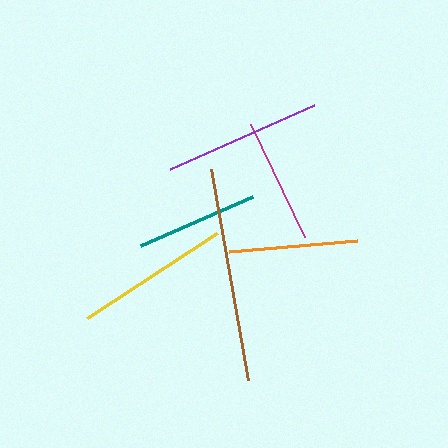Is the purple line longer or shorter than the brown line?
The brown line is longer than the purple line.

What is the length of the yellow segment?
The yellow segment is approximately 156 pixels long.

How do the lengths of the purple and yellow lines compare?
The purple and yellow lines are approximately the same length.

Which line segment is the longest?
The brown line is the longest at approximately 214 pixels.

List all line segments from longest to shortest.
From longest to shortest: brown, purple, yellow, orange, magenta, teal.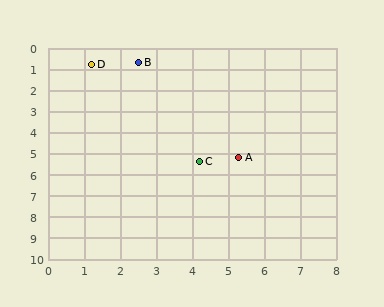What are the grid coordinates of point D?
Point D is at approximately (1.2, 0.8).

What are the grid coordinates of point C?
Point C is at approximately (4.2, 5.4).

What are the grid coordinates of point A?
Point A is at approximately (5.3, 5.2).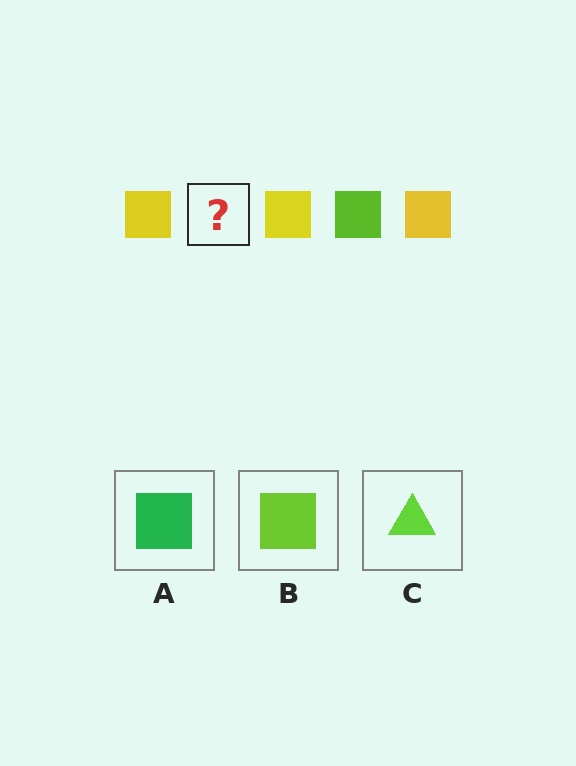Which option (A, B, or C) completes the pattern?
B.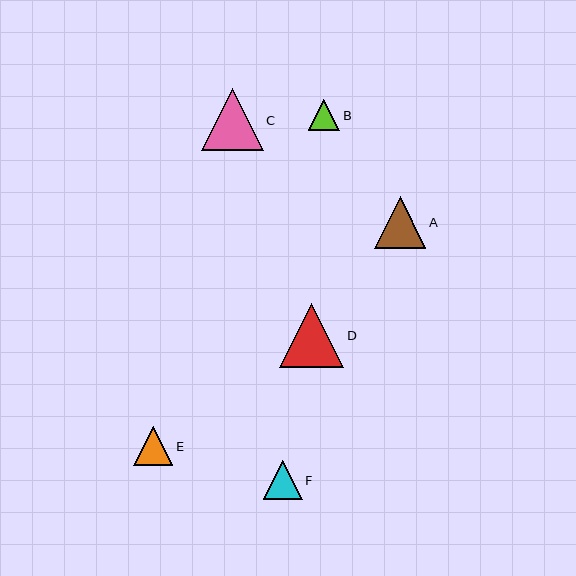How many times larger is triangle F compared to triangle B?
Triangle F is approximately 1.2 times the size of triangle B.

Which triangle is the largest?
Triangle D is the largest with a size of approximately 64 pixels.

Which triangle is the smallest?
Triangle B is the smallest with a size of approximately 31 pixels.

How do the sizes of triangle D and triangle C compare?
Triangle D and triangle C are approximately the same size.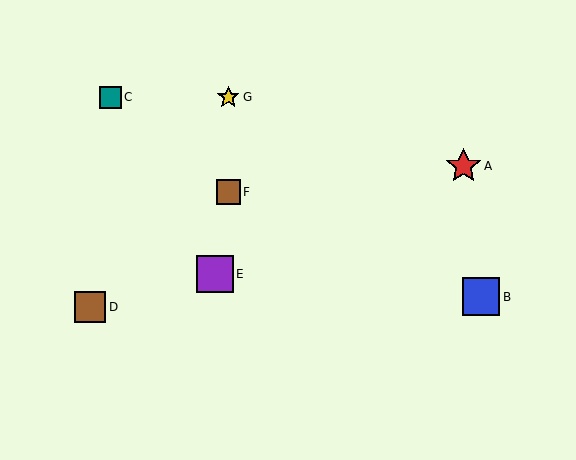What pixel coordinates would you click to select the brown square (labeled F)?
Click at (228, 192) to select the brown square F.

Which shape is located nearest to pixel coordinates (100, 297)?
The brown square (labeled D) at (90, 307) is nearest to that location.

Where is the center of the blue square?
The center of the blue square is at (481, 297).